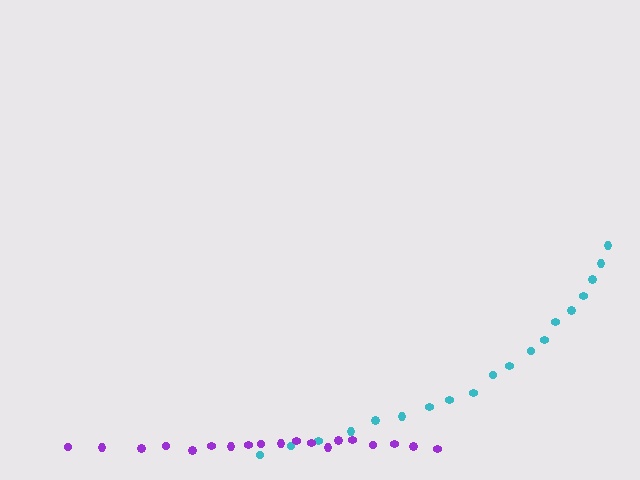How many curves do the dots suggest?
There are 2 distinct paths.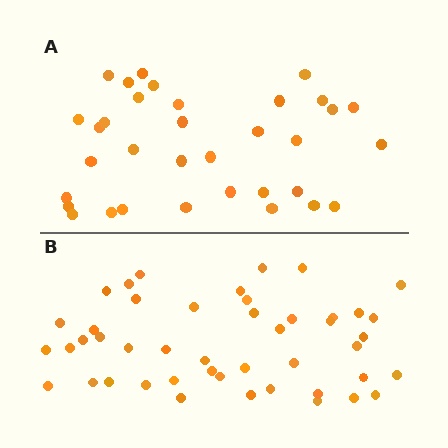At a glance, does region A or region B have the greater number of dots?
Region B (the bottom region) has more dots.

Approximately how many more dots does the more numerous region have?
Region B has roughly 12 or so more dots than region A.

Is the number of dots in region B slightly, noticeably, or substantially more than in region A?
Region B has noticeably more, but not dramatically so. The ratio is roughly 1.4 to 1.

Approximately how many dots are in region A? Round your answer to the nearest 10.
About 30 dots. (The exact count is 34, which rounds to 30.)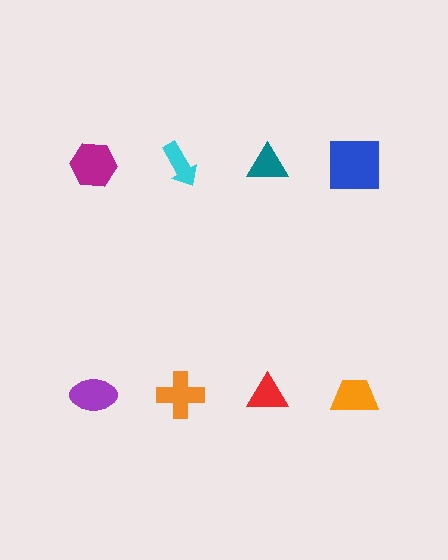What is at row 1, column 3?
A teal triangle.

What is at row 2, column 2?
An orange cross.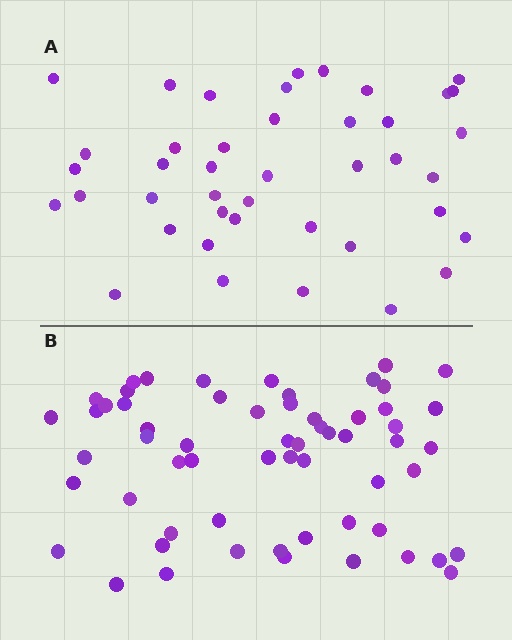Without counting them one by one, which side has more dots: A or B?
Region B (the bottom region) has more dots.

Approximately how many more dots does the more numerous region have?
Region B has approximately 20 more dots than region A.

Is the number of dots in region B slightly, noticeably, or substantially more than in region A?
Region B has noticeably more, but not dramatically so. The ratio is roughly 1.4 to 1.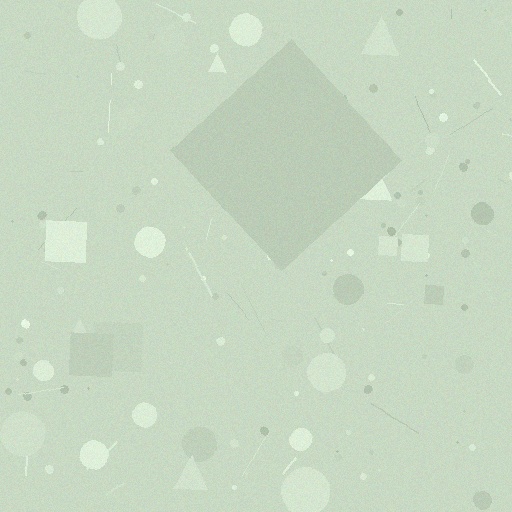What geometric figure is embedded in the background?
A diamond is embedded in the background.